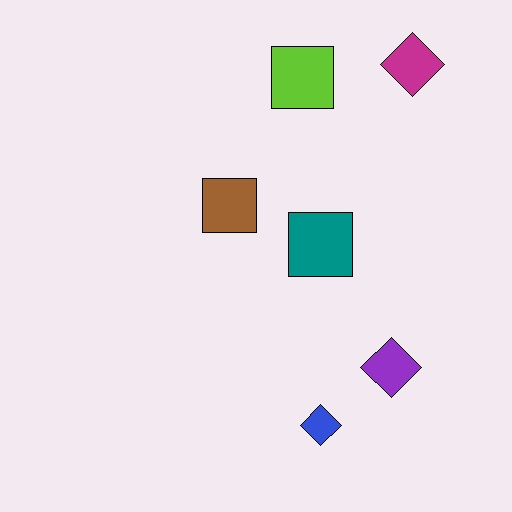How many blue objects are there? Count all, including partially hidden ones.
There is 1 blue object.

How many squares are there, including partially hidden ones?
There are 3 squares.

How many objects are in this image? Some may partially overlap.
There are 6 objects.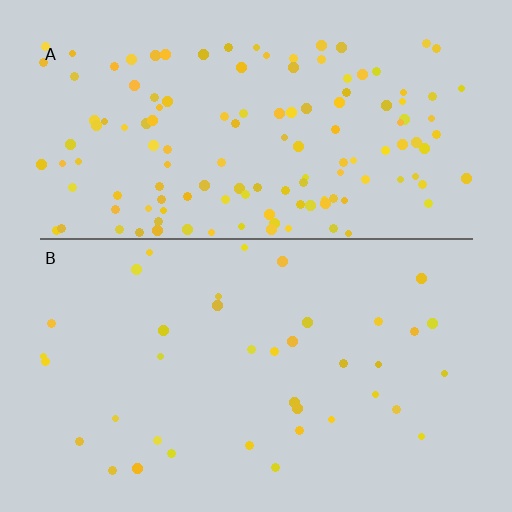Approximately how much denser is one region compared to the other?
Approximately 3.6× — region A over region B.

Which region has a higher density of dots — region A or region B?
A (the top).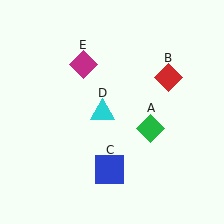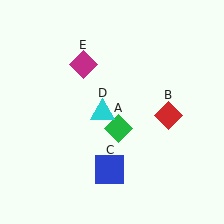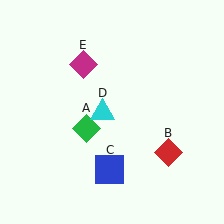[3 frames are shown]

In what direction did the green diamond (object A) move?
The green diamond (object A) moved left.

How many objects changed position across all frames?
2 objects changed position: green diamond (object A), red diamond (object B).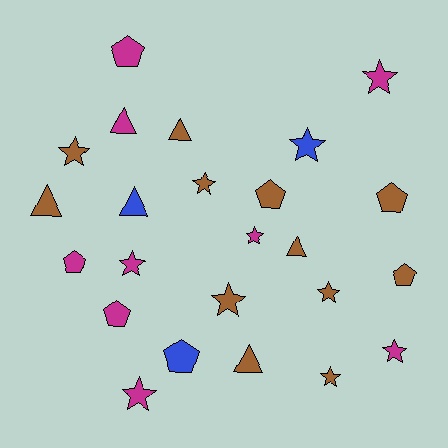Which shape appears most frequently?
Star, with 11 objects.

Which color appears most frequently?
Brown, with 12 objects.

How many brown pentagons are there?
There are 3 brown pentagons.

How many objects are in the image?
There are 24 objects.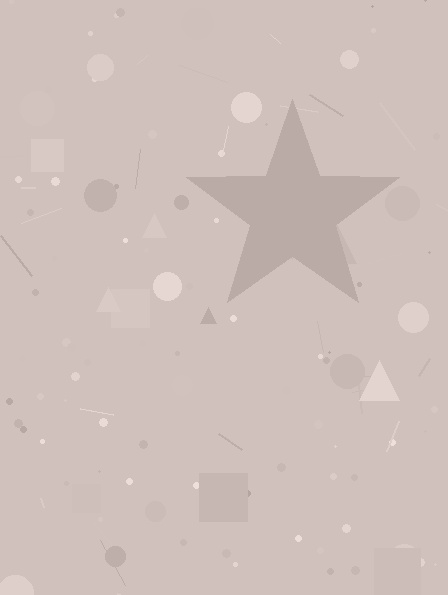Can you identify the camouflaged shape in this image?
The camouflaged shape is a star.